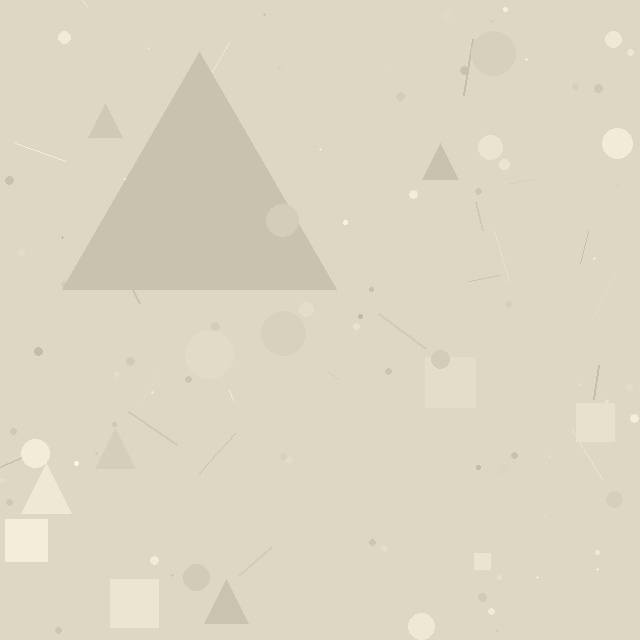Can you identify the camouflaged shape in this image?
The camouflaged shape is a triangle.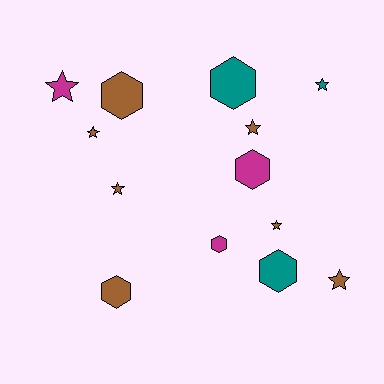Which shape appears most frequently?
Star, with 7 objects.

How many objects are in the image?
There are 13 objects.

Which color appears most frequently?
Brown, with 7 objects.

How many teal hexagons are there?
There are 2 teal hexagons.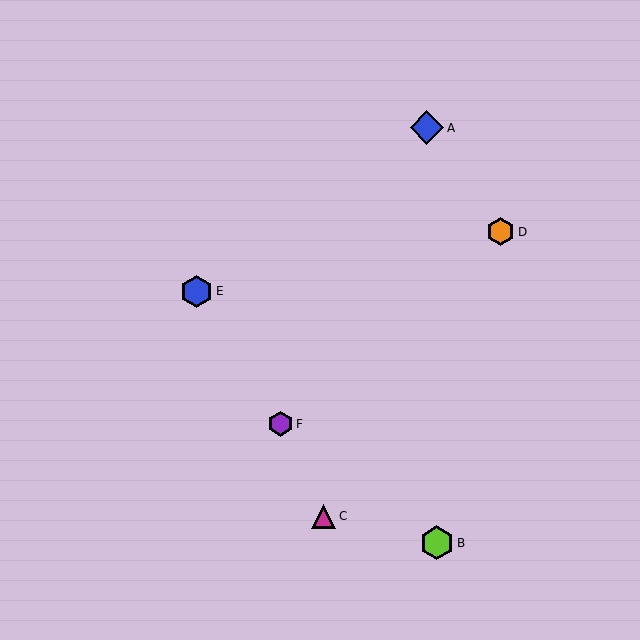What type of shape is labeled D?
Shape D is an orange hexagon.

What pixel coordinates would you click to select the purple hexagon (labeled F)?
Click at (281, 424) to select the purple hexagon F.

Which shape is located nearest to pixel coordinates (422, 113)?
The blue diamond (labeled A) at (427, 128) is nearest to that location.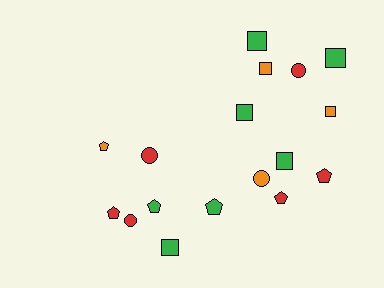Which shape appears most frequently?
Square, with 7 objects.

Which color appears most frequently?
Green, with 7 objects.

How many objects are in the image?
There are 17 objects.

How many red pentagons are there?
There are 3 red pentagons.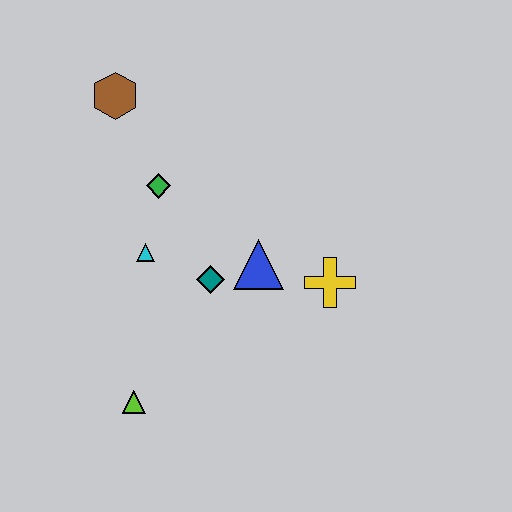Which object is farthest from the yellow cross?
The brown hexagon is farthest from the yellow cross.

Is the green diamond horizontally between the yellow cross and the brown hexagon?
Yes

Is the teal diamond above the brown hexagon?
No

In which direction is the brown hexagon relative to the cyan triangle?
The brown hexagon is above the cyan triangle.